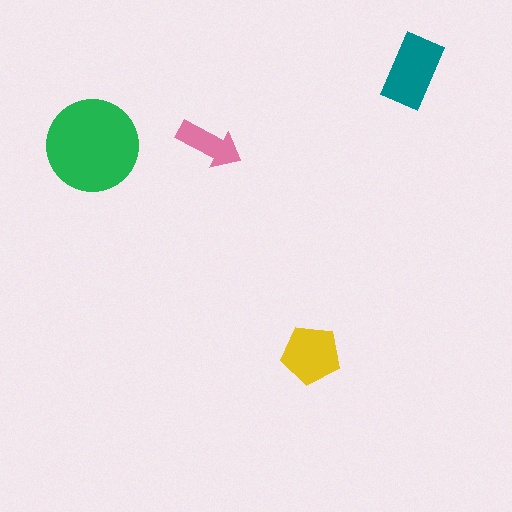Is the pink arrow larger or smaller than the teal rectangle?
Smaller.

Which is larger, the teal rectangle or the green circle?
The green circle.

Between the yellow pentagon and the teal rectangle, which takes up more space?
The teal rectangle.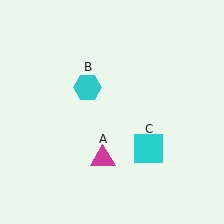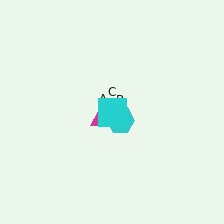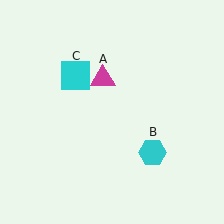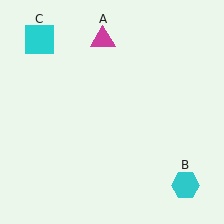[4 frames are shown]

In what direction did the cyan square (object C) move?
The cyan square (object C) moved up and to the left.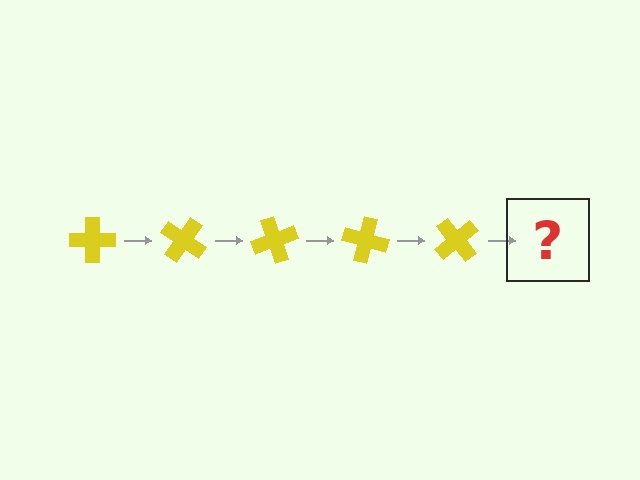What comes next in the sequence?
The next element should be a yellow cross rotated 175 degrees.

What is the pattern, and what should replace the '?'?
The pattern is that the cross rotates 35 degrees each step. The '?' should be a yellow cross rotated 175 degrees.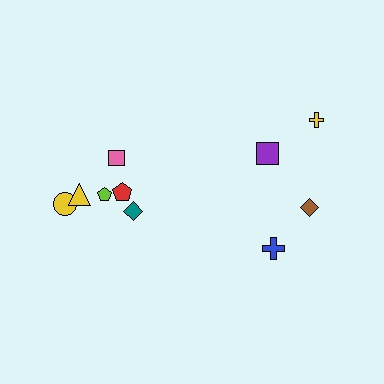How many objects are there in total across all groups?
There are 10 objects.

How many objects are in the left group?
There are 6 objects.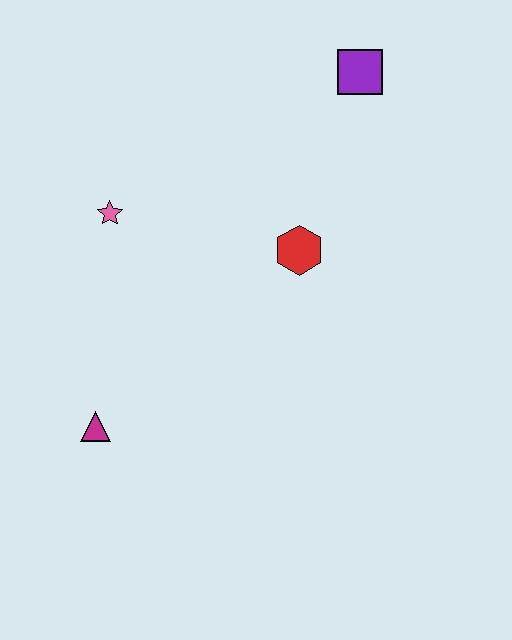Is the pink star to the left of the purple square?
Yes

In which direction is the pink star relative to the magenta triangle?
The pink star is above the magenta triangle.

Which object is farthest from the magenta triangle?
The purple square is farthest from the magenta triangle.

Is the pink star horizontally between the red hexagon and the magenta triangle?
Yes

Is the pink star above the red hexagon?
Yes